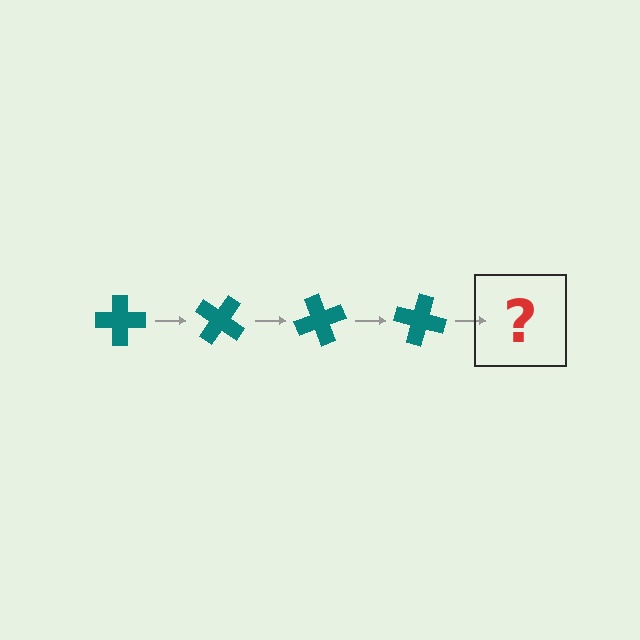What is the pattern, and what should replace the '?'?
The pattern is that the cross rotates 35 degrees each step. The '?' should be a teal cross rotated 140 degrees.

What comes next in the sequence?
The next element should be a teal cross rotated 140 degrees.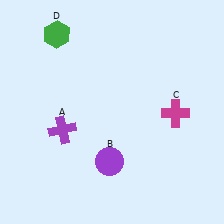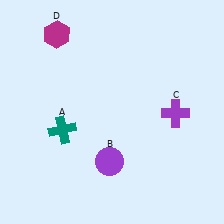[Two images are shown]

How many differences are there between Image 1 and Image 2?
There are 3 differences between the two images.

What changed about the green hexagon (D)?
In Image 1, D is green. In Image 2, it changed to magenta.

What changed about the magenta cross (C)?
In Image 1, C is magenta. In Image 2, it changed to purple.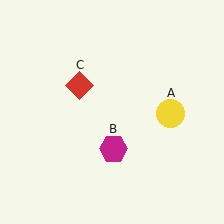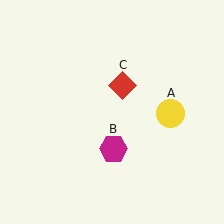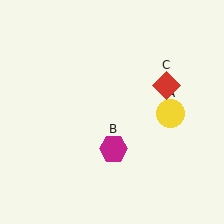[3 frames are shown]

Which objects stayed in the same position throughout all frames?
Yellow circle (object A) and magenta hexagon (object B) remained stationary.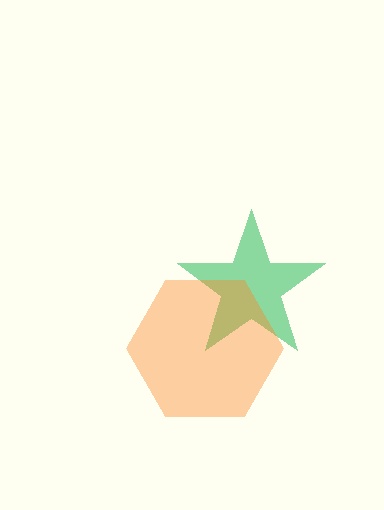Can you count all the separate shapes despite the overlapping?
Yes, there are 2 separate shapes.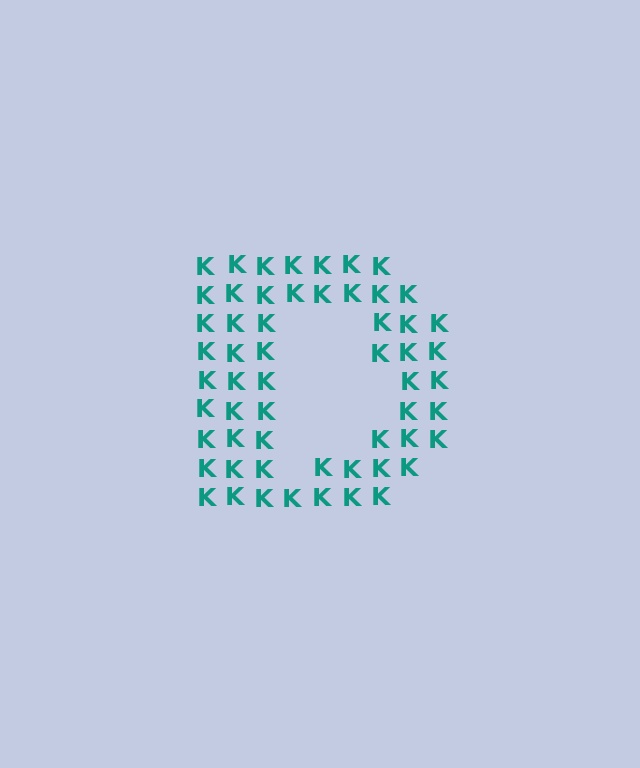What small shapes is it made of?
It is made of small letter K's.